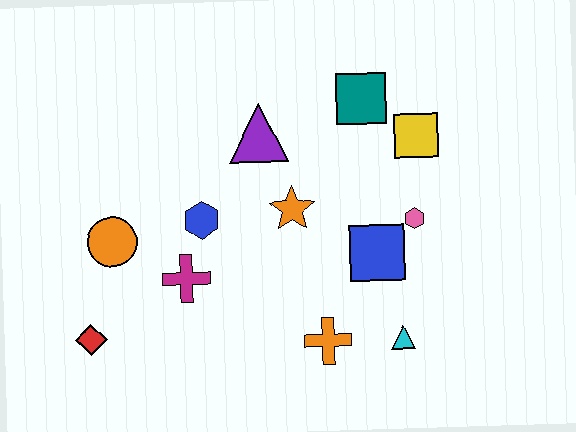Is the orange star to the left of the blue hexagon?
No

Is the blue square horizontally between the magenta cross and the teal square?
No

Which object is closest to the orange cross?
The cyan triangle is closest to the orange cross.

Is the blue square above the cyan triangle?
Yes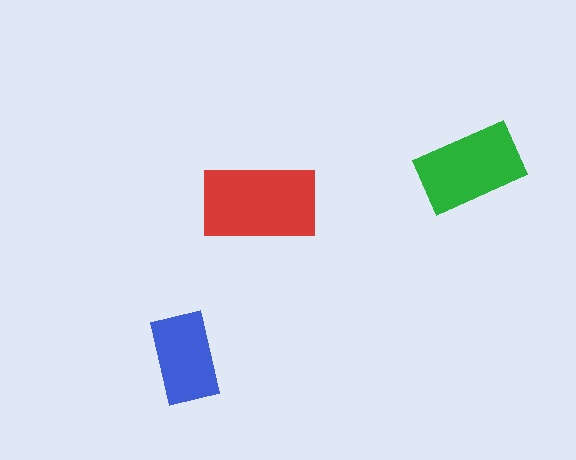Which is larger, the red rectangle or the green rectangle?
The red one.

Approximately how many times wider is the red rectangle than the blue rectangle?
About 1.5 times wider.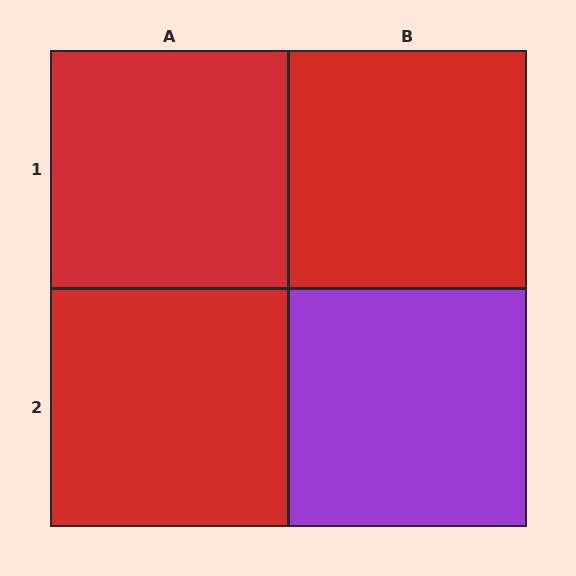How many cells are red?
3 cells are red.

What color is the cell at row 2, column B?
Purple.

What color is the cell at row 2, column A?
Red.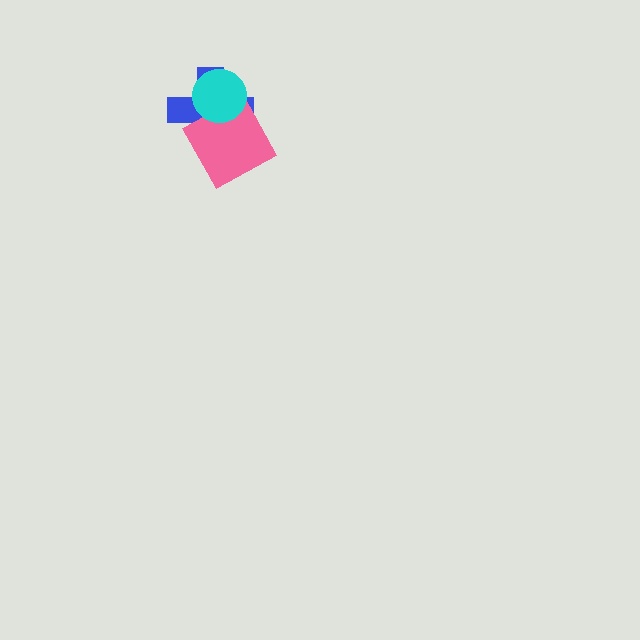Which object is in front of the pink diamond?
The cyan circle is in front of the pink diamond.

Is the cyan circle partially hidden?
No, no other shape covers it.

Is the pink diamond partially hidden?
Yes, it is partially covered by another shape.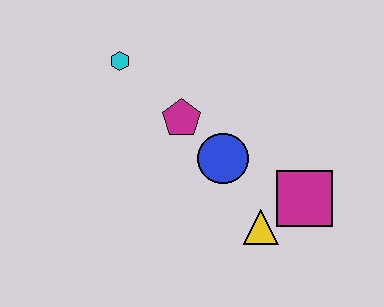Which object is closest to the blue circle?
The magenta pentagon is closest to the blue circle.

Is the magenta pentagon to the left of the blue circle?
Yes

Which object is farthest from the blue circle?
The cyan hexagon is farthest from the blue circle.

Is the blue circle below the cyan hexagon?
Yes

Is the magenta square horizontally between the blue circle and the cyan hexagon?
No